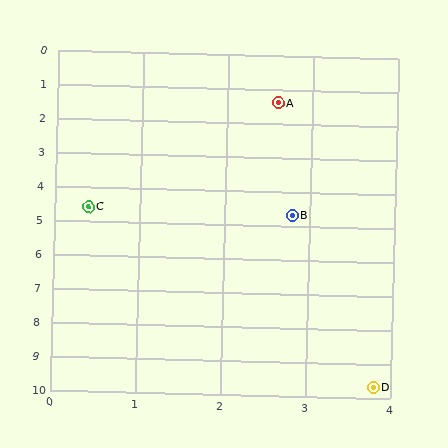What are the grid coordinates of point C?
Point C is at approximately (0.4, 4.6).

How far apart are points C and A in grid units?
Points C and A are about 3.9 grid units apart.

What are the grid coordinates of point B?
Point B is at approximately (2.8, 4.7).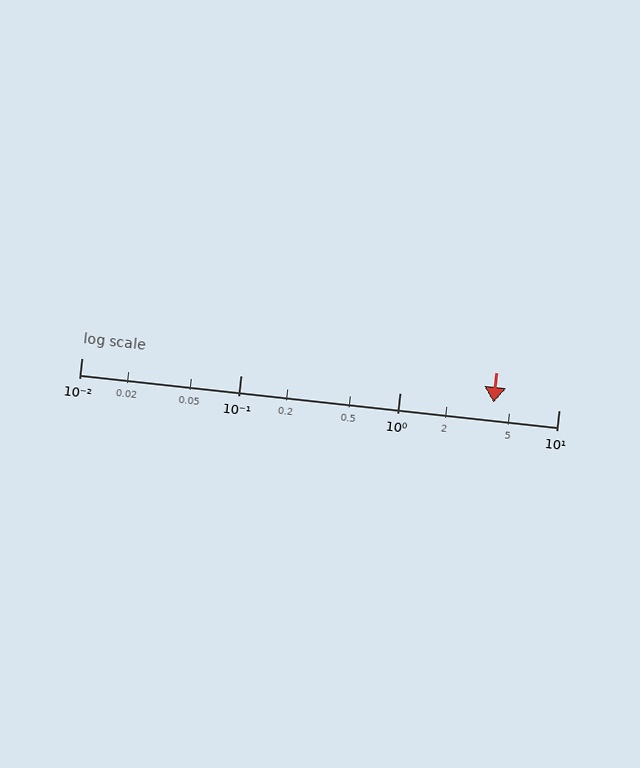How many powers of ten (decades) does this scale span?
The scale spans 3 decades, from 0.01 to 10.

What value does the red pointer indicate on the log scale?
The pointer indicates approximately 3.9.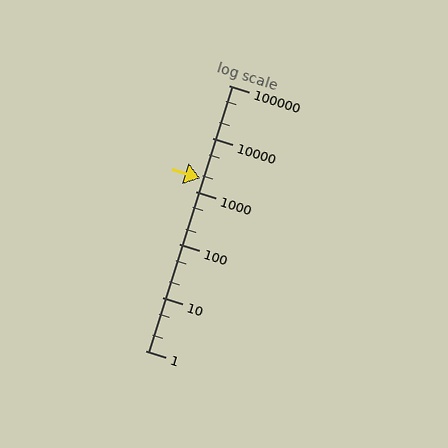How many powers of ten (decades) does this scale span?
The scale spans 5 decades, from 1 to 100000.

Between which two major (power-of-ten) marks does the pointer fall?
The pointer is between 1000 and 10000.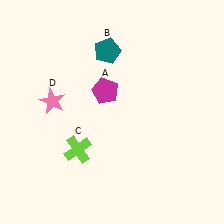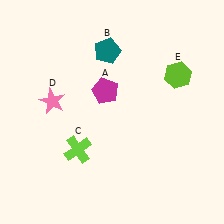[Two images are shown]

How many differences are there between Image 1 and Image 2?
There is 1 difference between the two images.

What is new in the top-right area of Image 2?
A lime hexagon (E) was added in the top-right area of Image 2.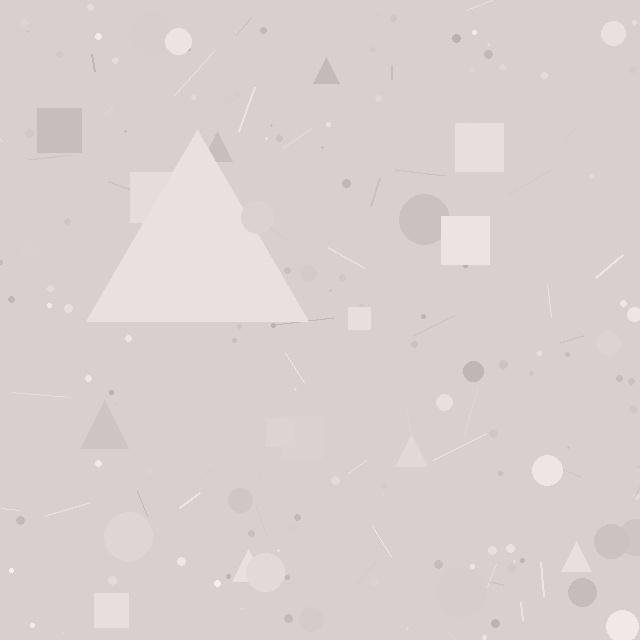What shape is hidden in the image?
A triangle is hidden in the image.